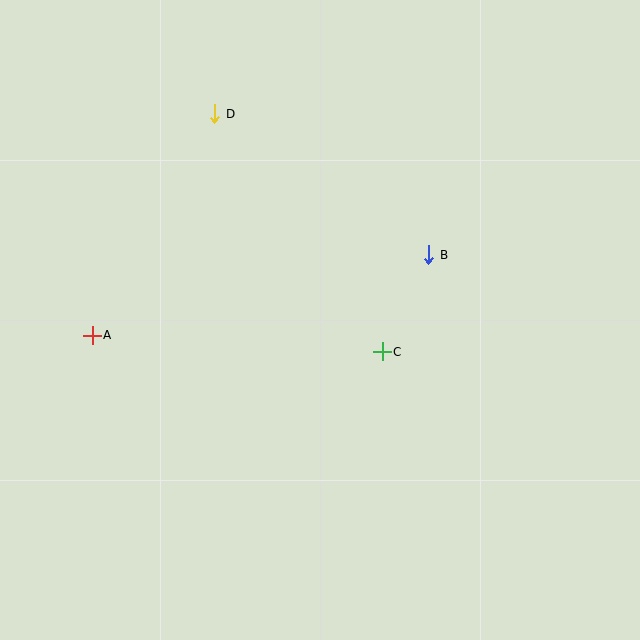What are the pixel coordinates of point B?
Point B is at (429, 255).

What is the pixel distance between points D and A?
The distance between D and A is 253 pixels.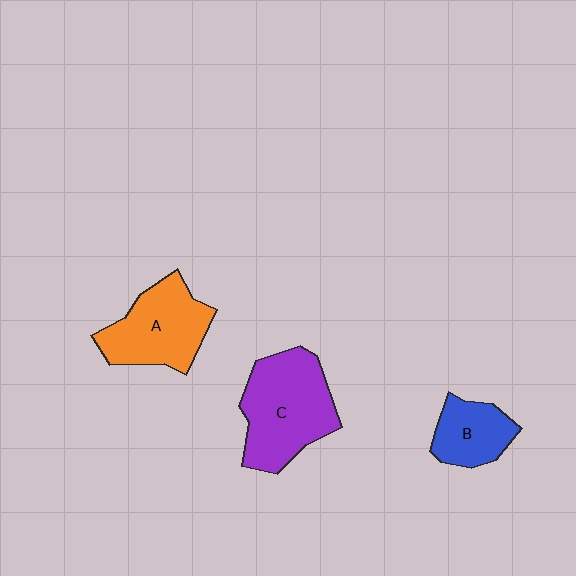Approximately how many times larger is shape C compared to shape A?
Approximately 1.2 times.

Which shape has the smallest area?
Shape B (blue).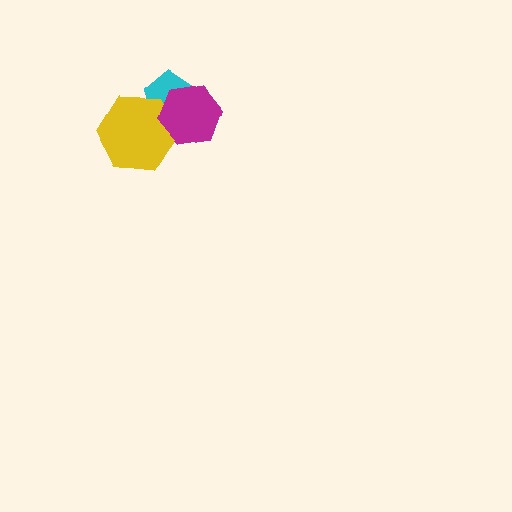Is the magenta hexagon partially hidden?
No, no other shape covers it.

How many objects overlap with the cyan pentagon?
2 objects overlap with the cyan pentagon.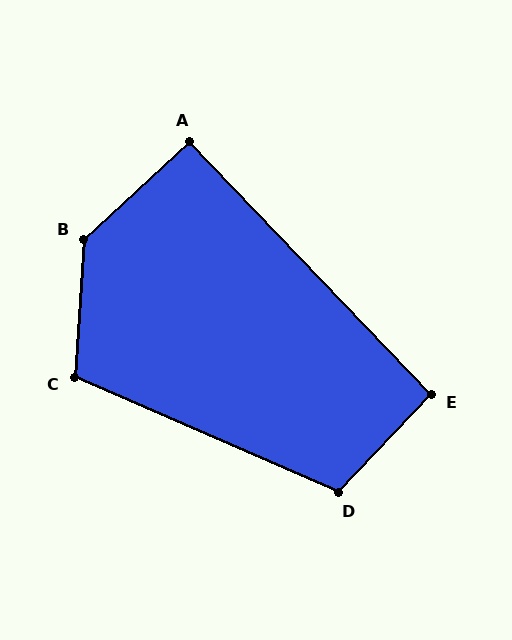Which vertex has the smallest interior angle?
A, at approximately 91 degrees.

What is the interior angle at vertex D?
Approximately 110 degrees (obtuse).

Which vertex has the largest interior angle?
B, at approximately 136 degrees.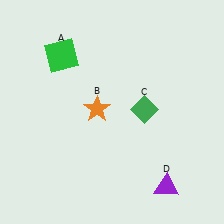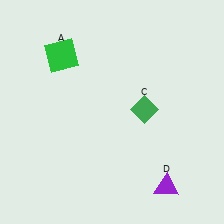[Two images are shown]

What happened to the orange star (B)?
The orange star (B) was removed in Image 2. It was in the top-left area of Image 1.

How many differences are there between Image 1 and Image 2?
There is 1 difference between the two images.